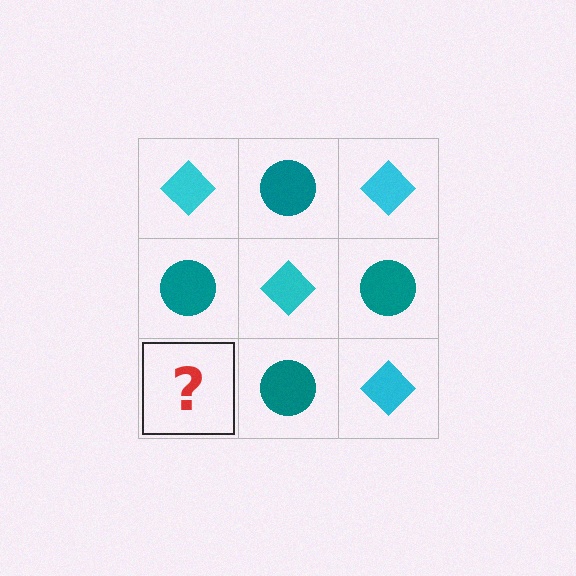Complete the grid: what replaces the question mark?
The question mark should be replaced with a cyan diamond.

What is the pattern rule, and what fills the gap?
The rule is that it alternates cyan diamond and teal circle in a checkerboard pattern. The gap should be filled with a cyan diamond.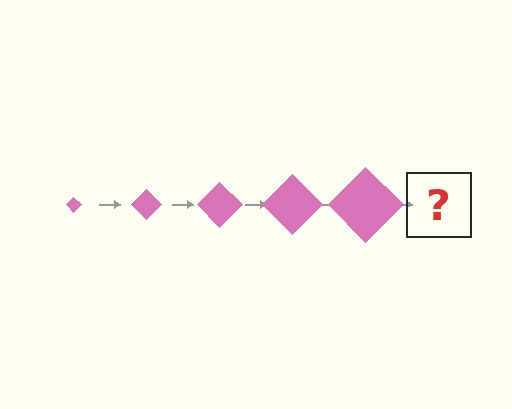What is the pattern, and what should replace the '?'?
The pattern is that the diamond gets progressively larger each step. The '?' should be a pink diamond, larger than the previous one.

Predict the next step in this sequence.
The next step is a pink diamond, larger than the previous one.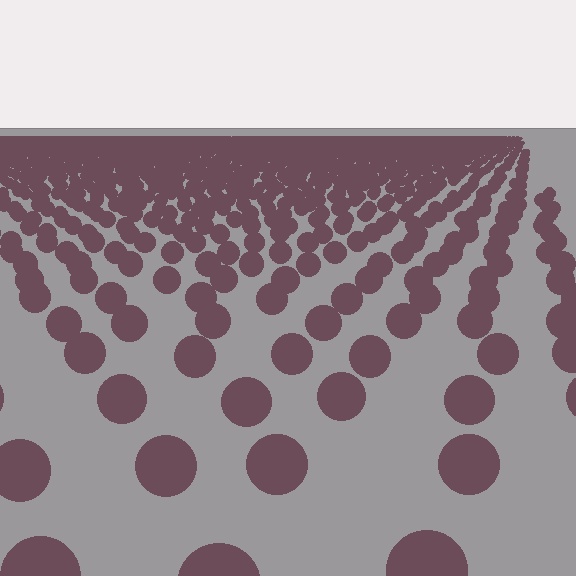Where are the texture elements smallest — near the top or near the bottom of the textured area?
Near the top.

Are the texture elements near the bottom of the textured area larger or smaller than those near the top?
Larger. Near the bottom, elements are closer to the viewer and appear at a bigger on-screen size.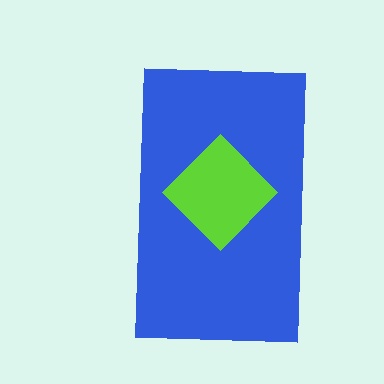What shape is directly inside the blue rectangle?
The lime diamond.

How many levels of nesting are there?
2.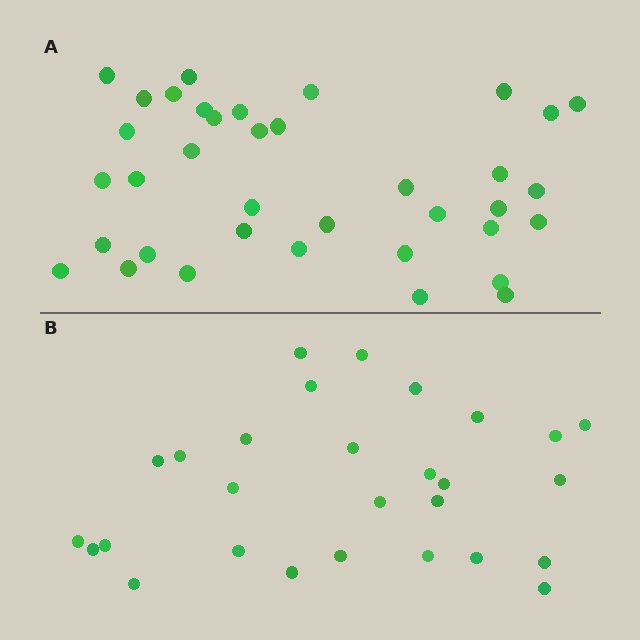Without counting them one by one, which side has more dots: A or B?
Region A (the top region) has more dots.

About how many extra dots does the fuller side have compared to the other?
Region A has roughly 8 or so more dots than region B.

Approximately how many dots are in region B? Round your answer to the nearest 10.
About 30 dots. (The exact count is 28, which rounds to 30.)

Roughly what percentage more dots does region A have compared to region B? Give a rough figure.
About 30% more.